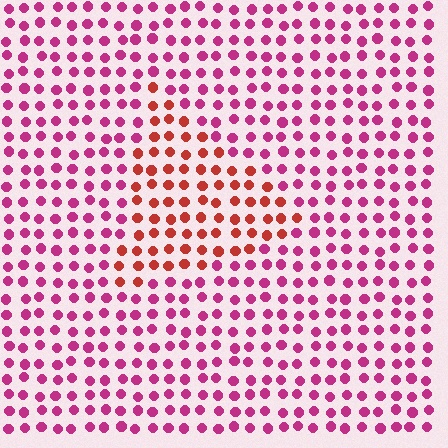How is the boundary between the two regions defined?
The boundary is defined purely by a slight shift in hue (about 39 degrees). Spacing, size, and orientation are identical on both sides.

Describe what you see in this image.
The image is filled with small magenta elements in a uniform arrangement. A triangle-shaped region is visible where the elements are tinted to a slightly different hue, forming a subtle color boundary.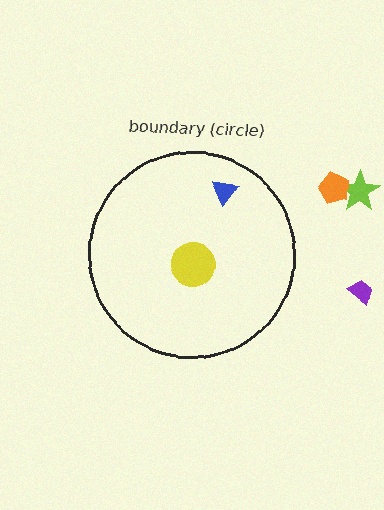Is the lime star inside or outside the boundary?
Outside.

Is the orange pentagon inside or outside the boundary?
Outside.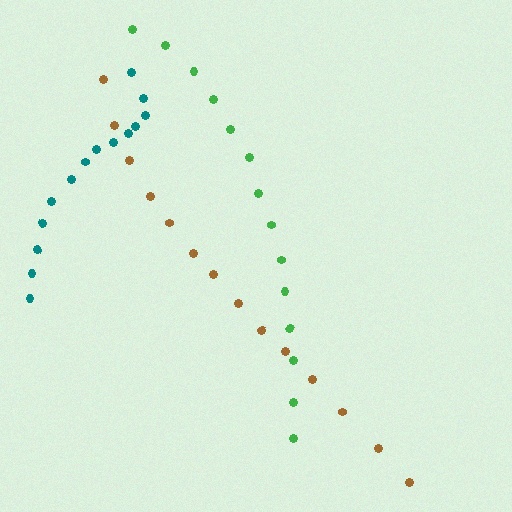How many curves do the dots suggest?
There are 3 distinct paths.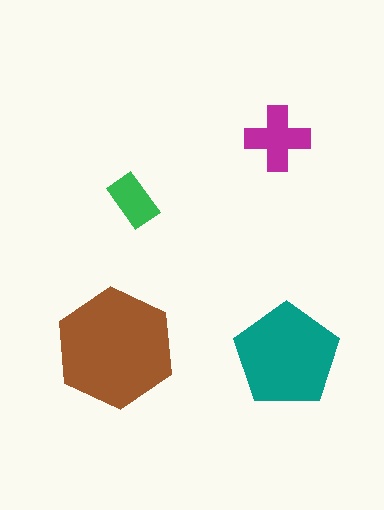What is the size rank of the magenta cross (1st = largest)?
3rd.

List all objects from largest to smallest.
The brown hexagon, the teal pentagon, the magenta cross, the green rectangle.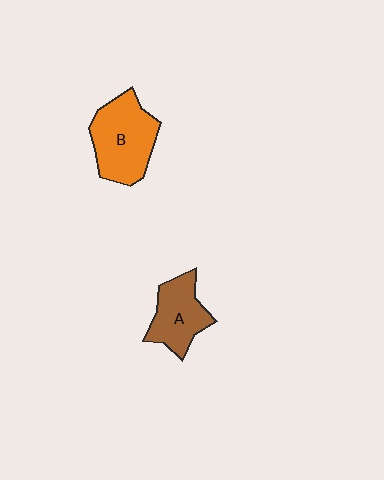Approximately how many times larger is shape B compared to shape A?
Approximately 1.4 times.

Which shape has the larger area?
Shape B (orange).